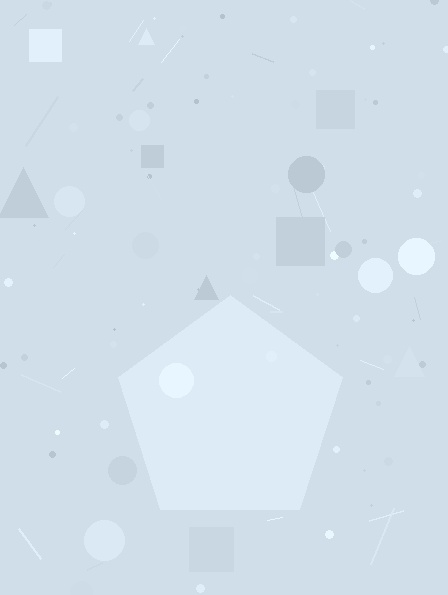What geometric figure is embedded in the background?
A pentagon is embedded in the background.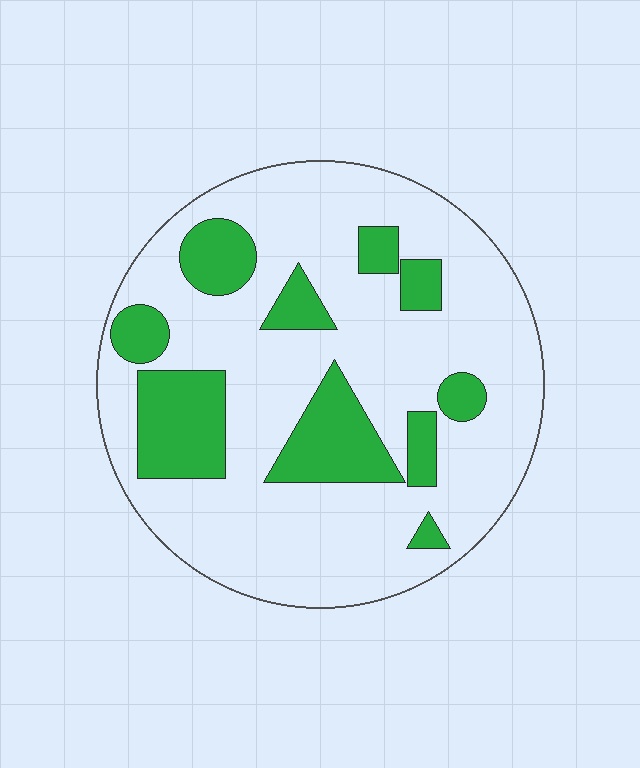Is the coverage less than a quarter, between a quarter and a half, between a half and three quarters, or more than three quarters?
Less than a quarter.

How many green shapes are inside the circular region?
10.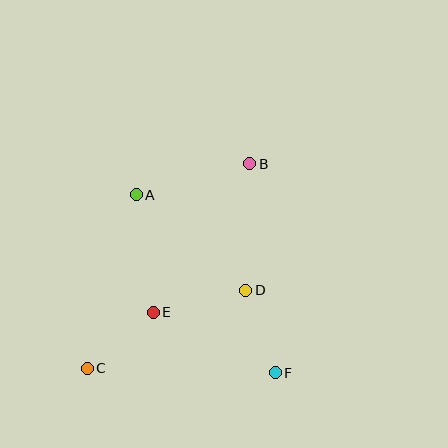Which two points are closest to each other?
Points C and E are closest to each other.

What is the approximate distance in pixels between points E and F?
The distance between E and F is approximately 136 pixels.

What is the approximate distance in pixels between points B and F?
The distance between B and F is approximately 211 pixels.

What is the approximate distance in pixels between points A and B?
The distance between A and B is approximately 118 pixels.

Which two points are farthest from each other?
Points B and C are farthest from each other.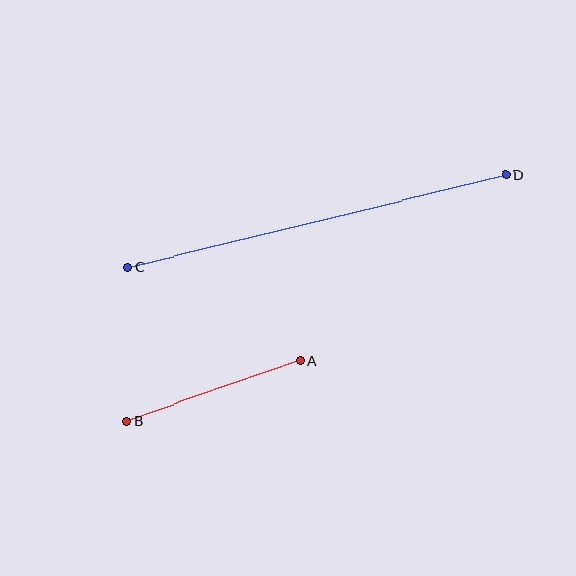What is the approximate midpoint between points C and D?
The midpoint is at approximately (317, 221) pixels.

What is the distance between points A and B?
The distance is approximately 184 pixels.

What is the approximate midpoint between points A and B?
The midpoint is at approximately (213, 391) pixels.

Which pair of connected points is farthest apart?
Points C and D are farthest apart.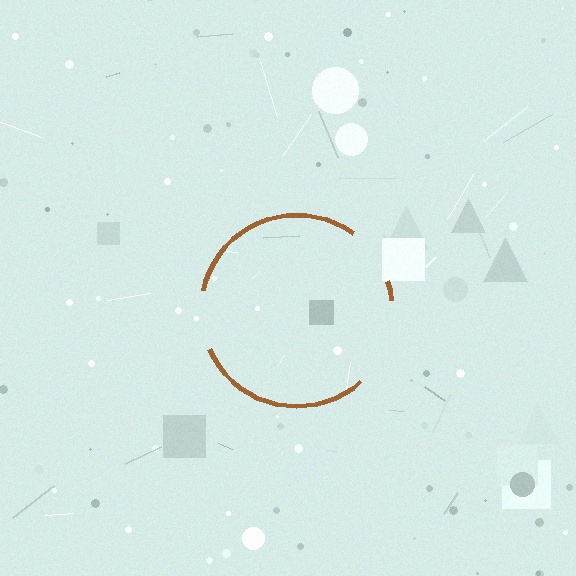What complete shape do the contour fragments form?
The contour fragments form a circle.